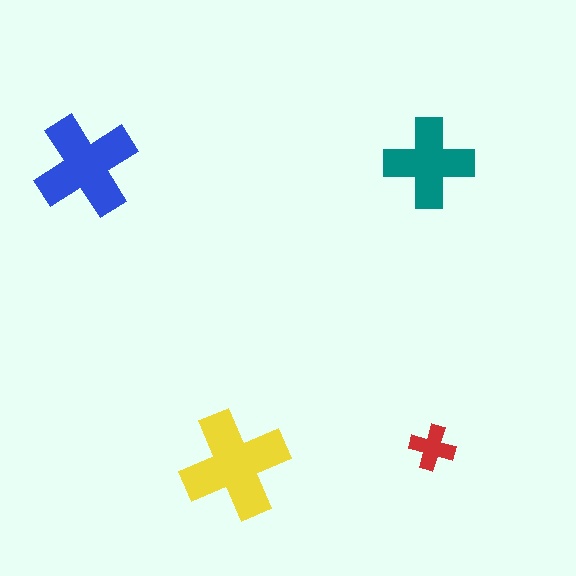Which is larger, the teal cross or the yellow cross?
The yellow one.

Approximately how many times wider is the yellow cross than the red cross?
About 2.5 times wider.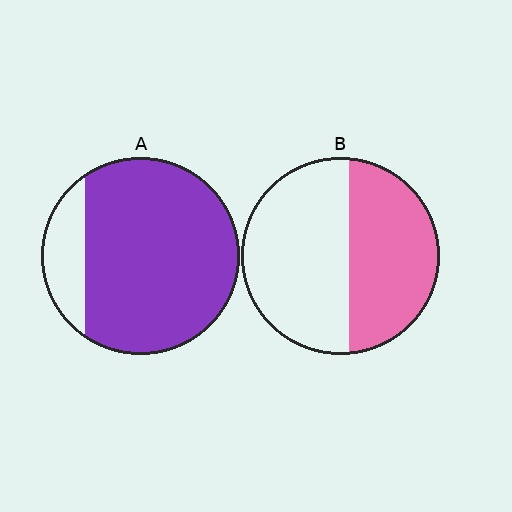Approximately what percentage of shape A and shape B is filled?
A is approximately 85% and B is approximately 45%.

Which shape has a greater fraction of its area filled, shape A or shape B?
Shape A.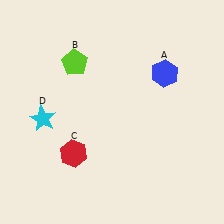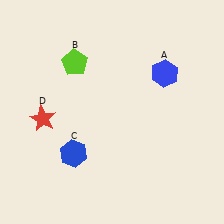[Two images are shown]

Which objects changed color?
C changed from red to blue. D changed from cyan to red.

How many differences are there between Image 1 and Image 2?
There are 2 differences between the two images.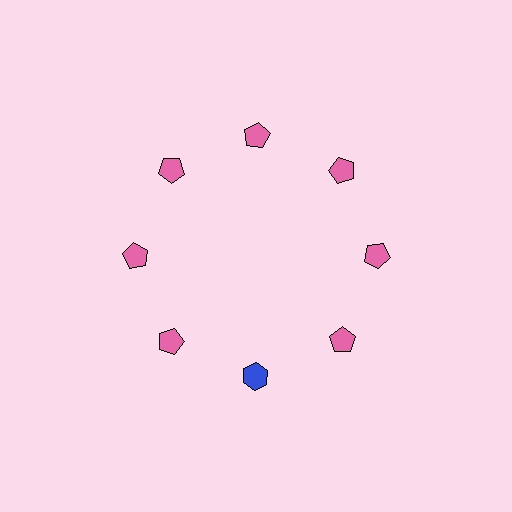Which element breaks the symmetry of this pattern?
The blue hexagon at roughly the 6 o'clock position breaks the symmetry. All other shapes are pink pentagons.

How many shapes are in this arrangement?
There are 8 shapes arranged in a ring pattern.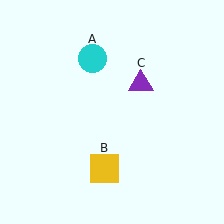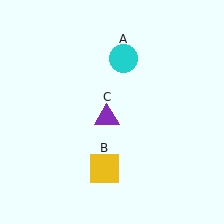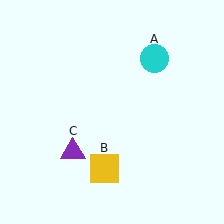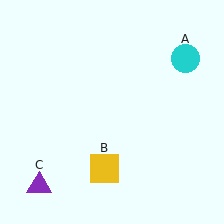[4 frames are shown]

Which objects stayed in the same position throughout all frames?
Yellow square (object B) remained stationary.